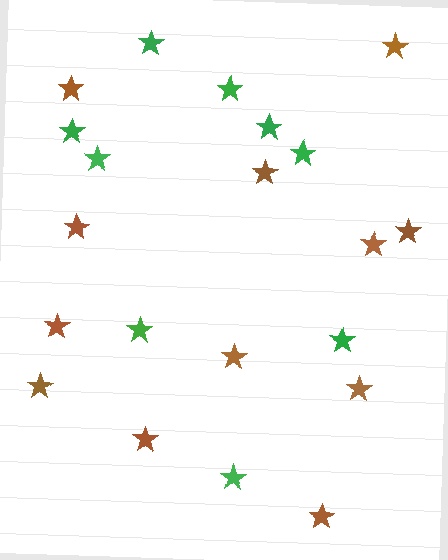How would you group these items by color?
There are 2 groups: one group of green stars (9) and one group of brown stars (12).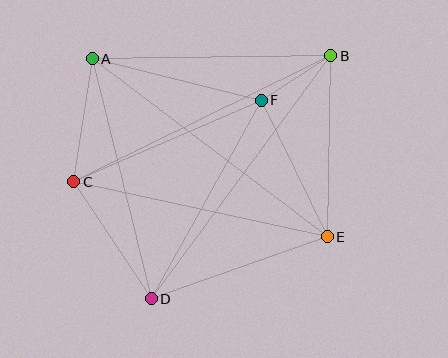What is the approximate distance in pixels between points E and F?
The distance between E and F is approximately 152 pixels.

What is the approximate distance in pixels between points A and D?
The distance between A and D is approximately 247 pixels.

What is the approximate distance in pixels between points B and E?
The distance between B and E is approximately 181 pixels.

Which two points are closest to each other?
Points B and F are closest to each other.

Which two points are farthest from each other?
Points B and D are farthest from each other.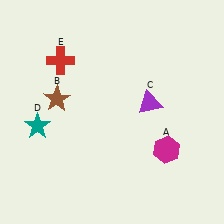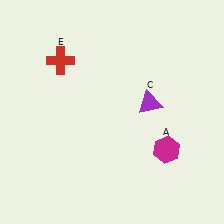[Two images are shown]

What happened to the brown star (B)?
The brown star (B) was removed in Image 2. It was in the top-left area of Image 1.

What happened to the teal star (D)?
The teal star (D) was removed in Image 2. It was in the bottom-left area of Image 1.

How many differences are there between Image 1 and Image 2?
There are 2 differences between the two images.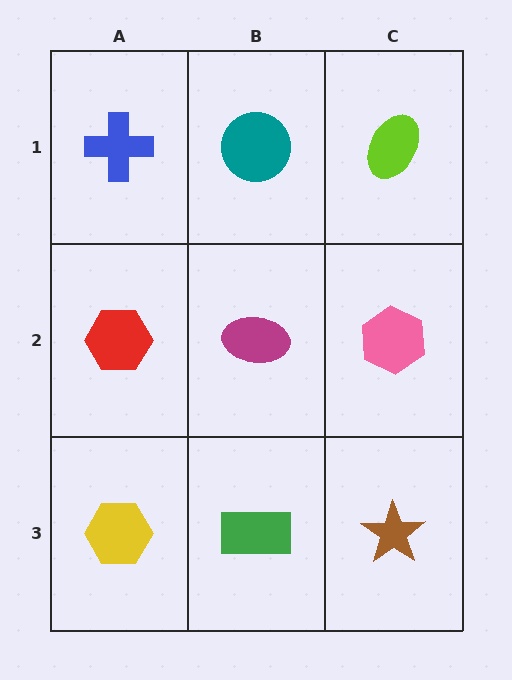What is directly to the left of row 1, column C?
A teal circle.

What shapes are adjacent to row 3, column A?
A red hexagon (row 2, column A), a green rectangle (row 3, column B).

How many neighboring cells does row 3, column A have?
2.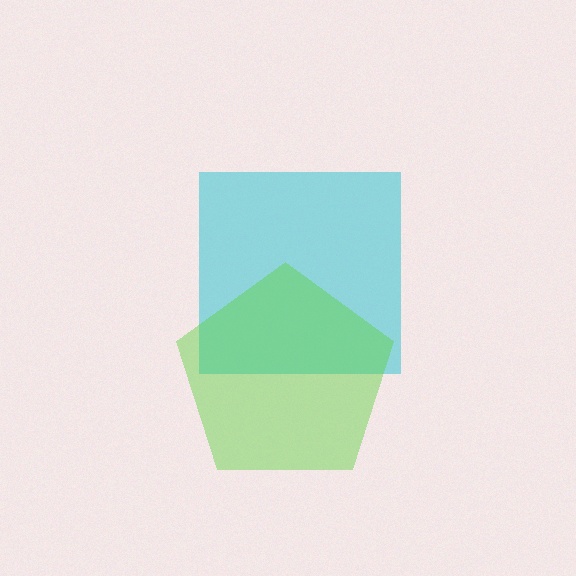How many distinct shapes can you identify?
There are 2 distinct shapes: a cyan square, a lime pentagon.